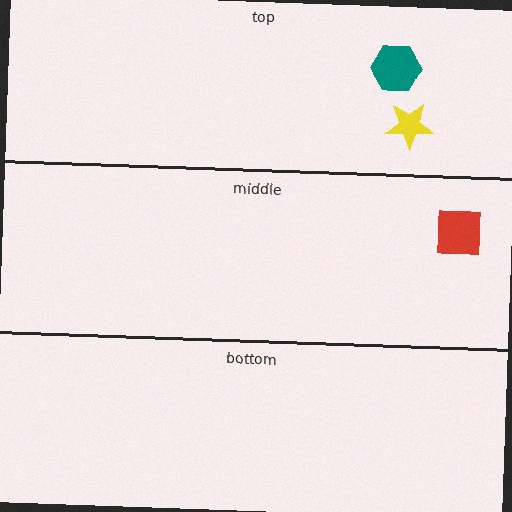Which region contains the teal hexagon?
The top region.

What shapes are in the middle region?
The red square.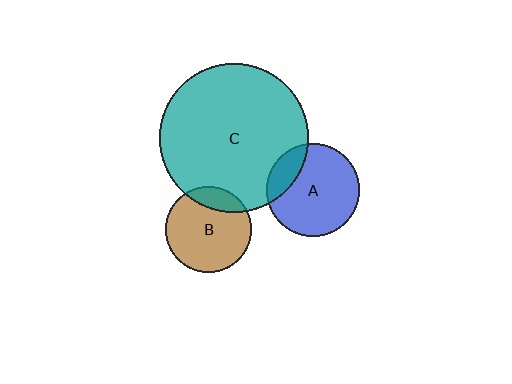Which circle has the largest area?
Circle C (teal).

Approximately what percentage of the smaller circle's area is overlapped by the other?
Approximately 20%.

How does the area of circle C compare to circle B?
Approximately 3.0 times.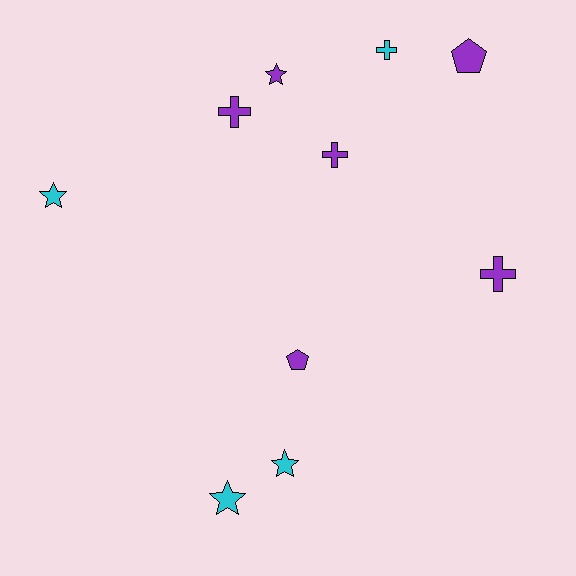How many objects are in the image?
There are 10 objects.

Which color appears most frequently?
Purple, with 6 objects.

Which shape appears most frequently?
Cross, with 4 objects.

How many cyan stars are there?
There are 3 cyan stars.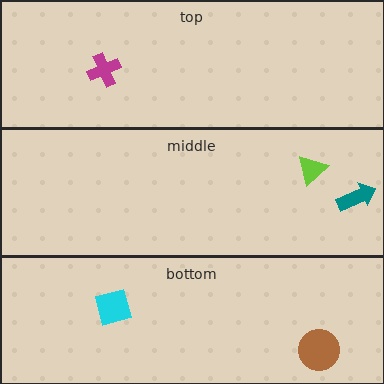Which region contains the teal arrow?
The middle region.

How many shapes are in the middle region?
2.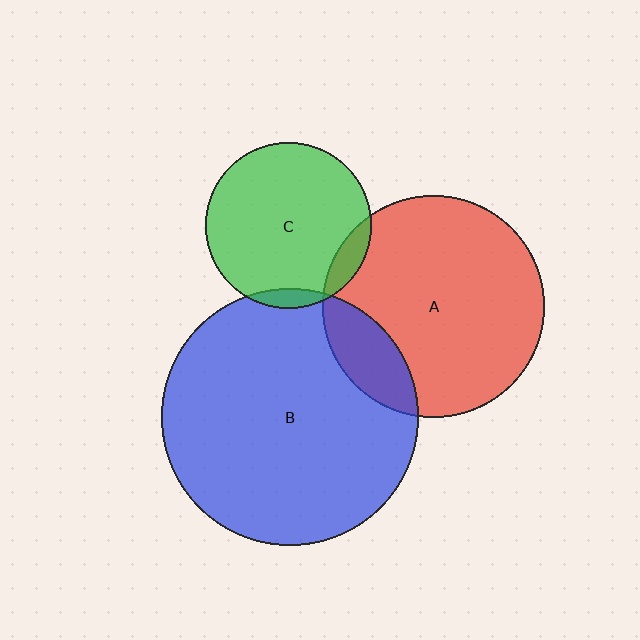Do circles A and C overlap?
Yes.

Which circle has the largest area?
Circle B (blue).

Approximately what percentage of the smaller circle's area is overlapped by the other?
Approximately 10%.